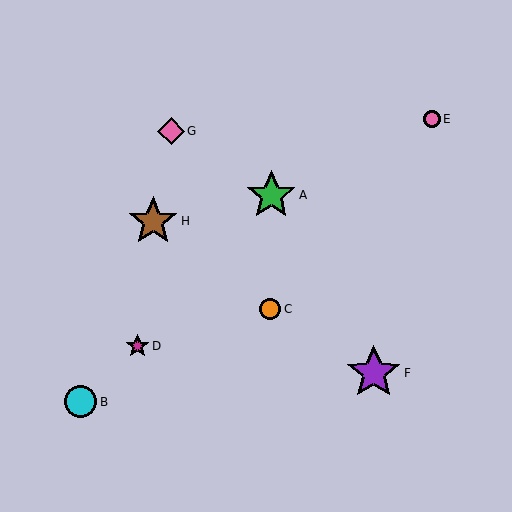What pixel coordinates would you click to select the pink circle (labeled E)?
Click at (432, 119) to select the pink circle E.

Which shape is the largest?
The purple star (labeled F) is the largest.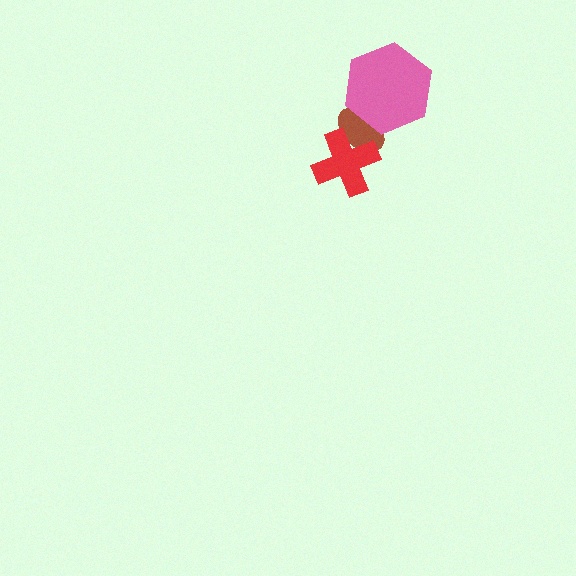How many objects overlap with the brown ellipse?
2 objects overlap with the brown ellipse.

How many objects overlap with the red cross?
1 object overlaps with the red cross.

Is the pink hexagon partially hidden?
No, no other shape covers it.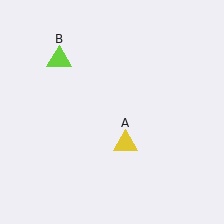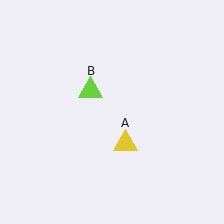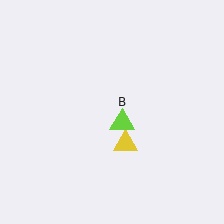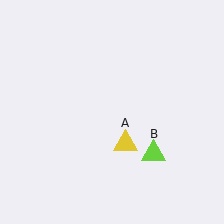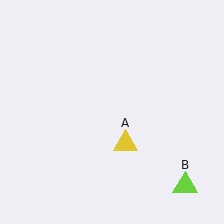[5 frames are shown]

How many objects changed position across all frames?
1 object changed position: lime triangle (object B).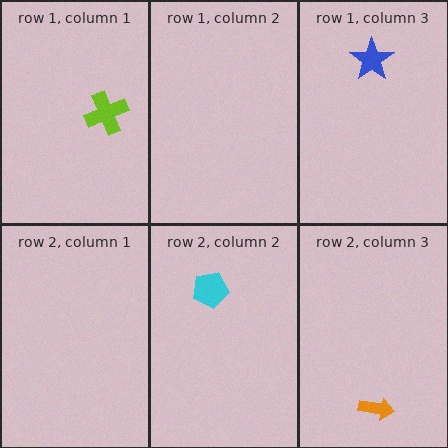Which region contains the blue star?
The row 1, column 3 region.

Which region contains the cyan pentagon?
The row 2, column 2 region.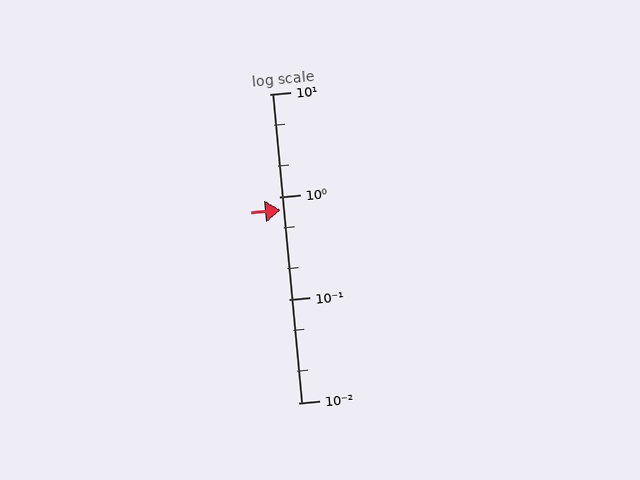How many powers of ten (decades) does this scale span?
The scale spans 3 decades, from 0.01 to 10.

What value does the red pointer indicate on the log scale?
The pointer indicates approximately 0.75.